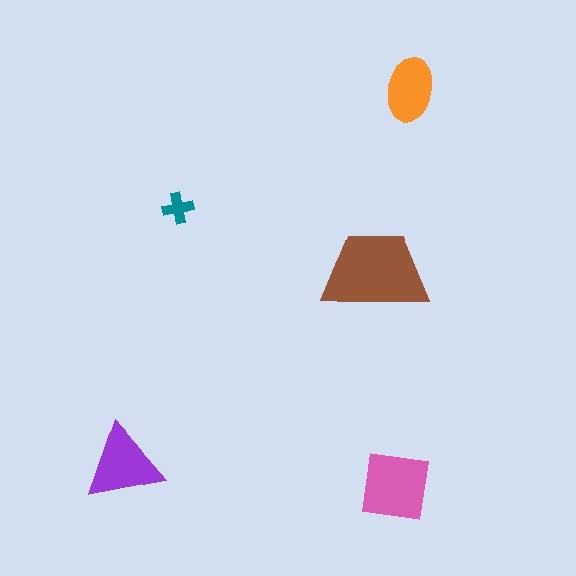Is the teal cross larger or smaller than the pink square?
Smaller.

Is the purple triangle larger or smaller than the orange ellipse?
Larger.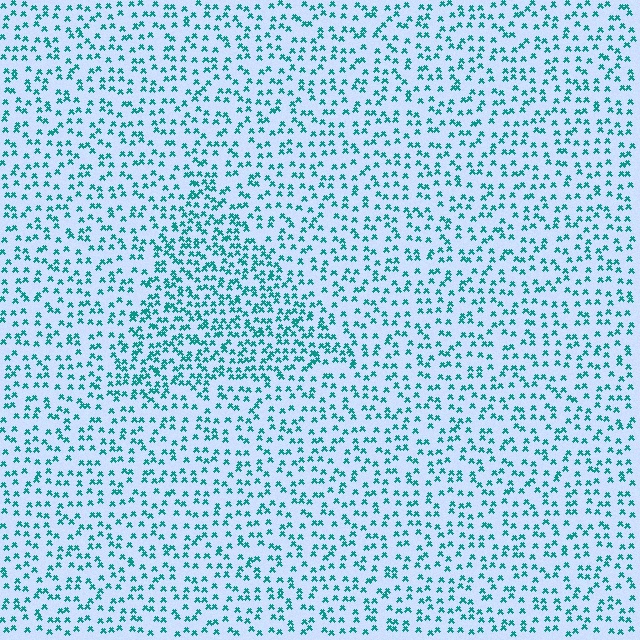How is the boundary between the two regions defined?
The boundary is defined by a change in element density (approximately 1.7x ratio). All elements are the same color, size, and shape.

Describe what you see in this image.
The image contains small teal elements arranged at two different densities. A triangle-shaped region is visible where the elements are more densely packed than the surrounding area.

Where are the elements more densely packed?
The elements are more densely packed inside the triangle boundary.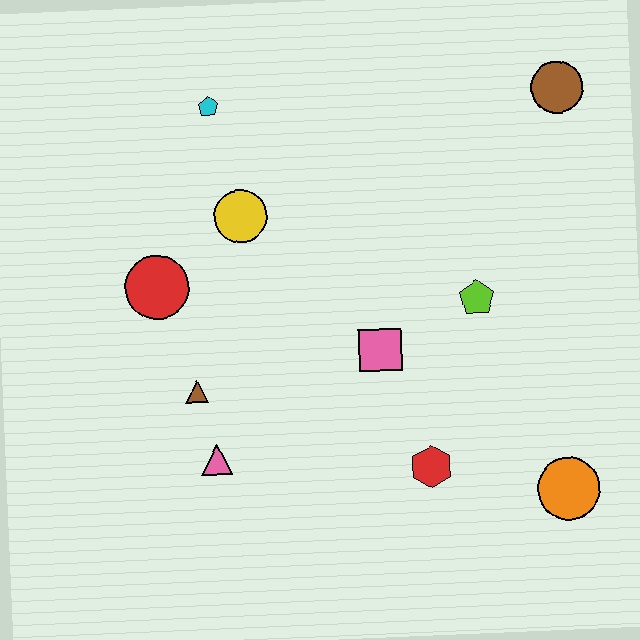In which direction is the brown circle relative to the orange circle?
The brown circle is above the orange circle.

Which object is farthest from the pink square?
The brown circle is farthest from the pink square.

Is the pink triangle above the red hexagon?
Yes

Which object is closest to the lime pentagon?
The pink square is closest to the lime pentagon.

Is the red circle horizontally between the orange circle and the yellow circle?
No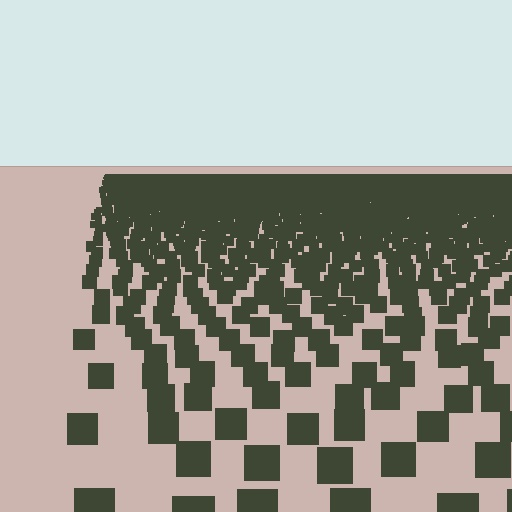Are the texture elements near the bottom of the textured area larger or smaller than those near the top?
Larger. Near the bottom, elements are closer to the viewer and appear at a bigger on-screen size.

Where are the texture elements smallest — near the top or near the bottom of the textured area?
Near the top.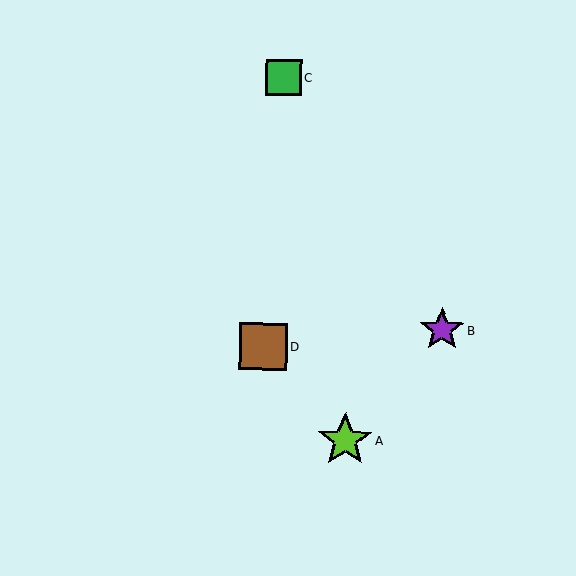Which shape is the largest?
The lime star (labeled A) is the largest.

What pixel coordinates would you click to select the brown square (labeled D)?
Click at (263, 346) to select the brown square D.